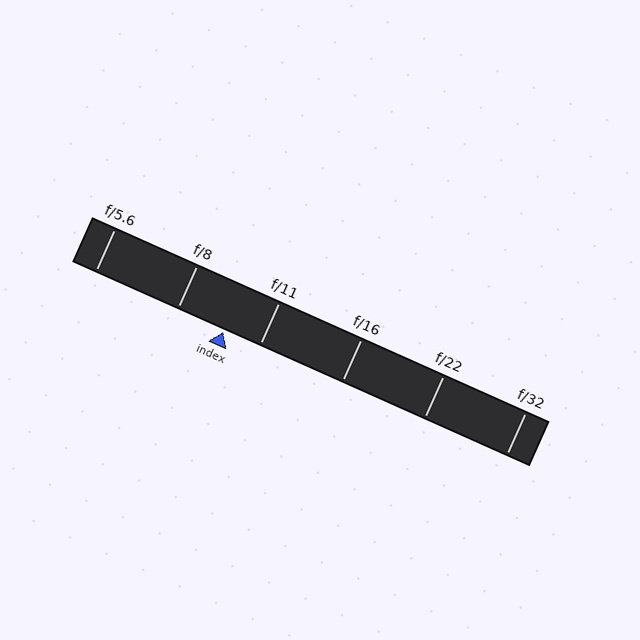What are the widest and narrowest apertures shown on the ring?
The widest aperture shown is f/5.6 and the narrowest is f/32.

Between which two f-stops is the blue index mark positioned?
The index mark is between f/8 and f/11.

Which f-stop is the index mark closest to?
The index mark is closest to f/11.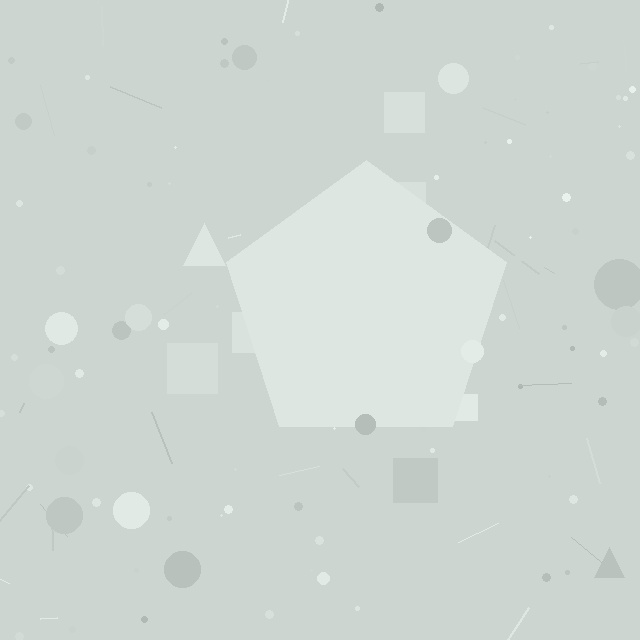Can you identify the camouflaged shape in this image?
The camouflaged shape is a pentagon.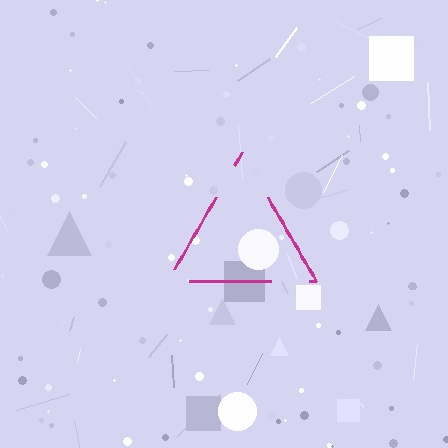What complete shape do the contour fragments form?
The contour fragments form a triangle.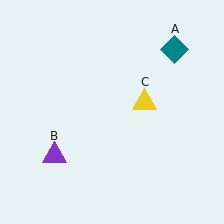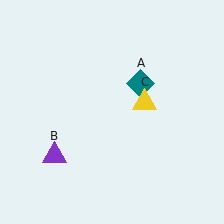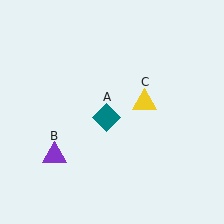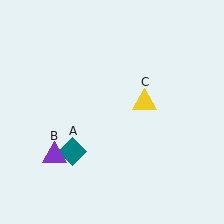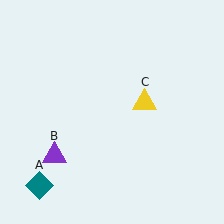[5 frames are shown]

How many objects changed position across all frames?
1 object changed position: teal diamond (object A).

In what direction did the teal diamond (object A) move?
The teal diamond (object A) moved down and to the left.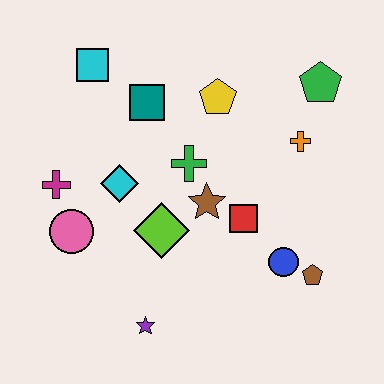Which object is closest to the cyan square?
The teal square is closest to the cyan square.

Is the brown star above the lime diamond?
Yes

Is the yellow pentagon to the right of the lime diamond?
Yes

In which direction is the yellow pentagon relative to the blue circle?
The yellow pentagon is above the blue circle.